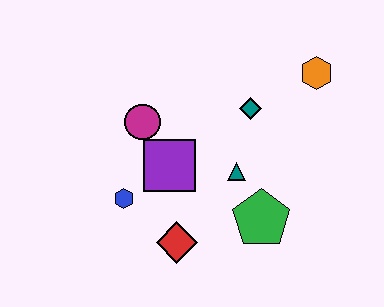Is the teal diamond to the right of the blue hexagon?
Yes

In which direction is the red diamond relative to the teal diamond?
The red diamond is below the teal diamond.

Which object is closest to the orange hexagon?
The teal diamond is closest to the orange hexagon.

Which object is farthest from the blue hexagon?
The orange hexagon is farthest from the blue hexagon.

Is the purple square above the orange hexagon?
No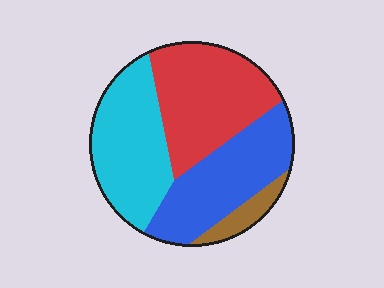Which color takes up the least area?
Brown, at roughly 5%.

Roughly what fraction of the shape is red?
Red covers 34% of the shape.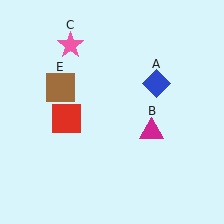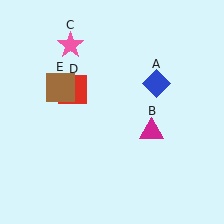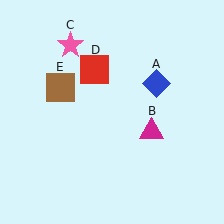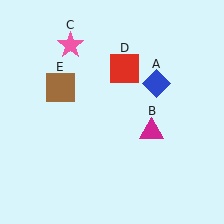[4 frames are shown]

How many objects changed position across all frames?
1 object changed position: red square (object D).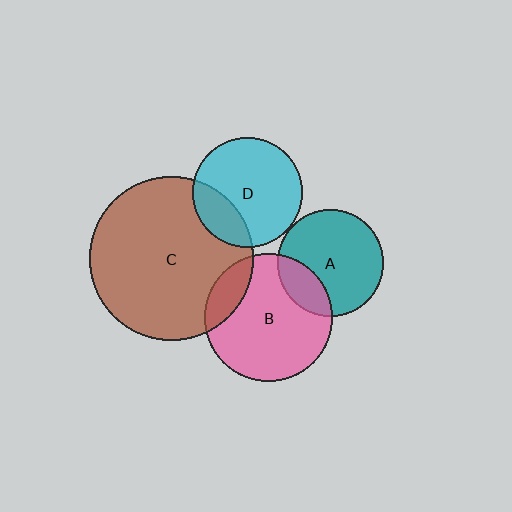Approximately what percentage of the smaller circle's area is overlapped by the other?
Approximately 20%.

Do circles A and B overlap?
Yes.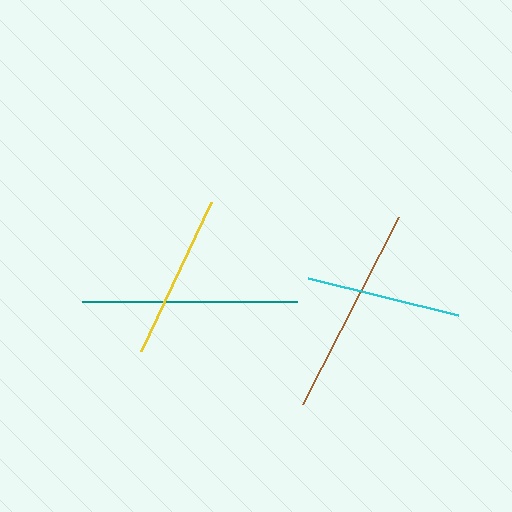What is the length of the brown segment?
The brown segment is approximately 211 pixels long.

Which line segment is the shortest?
The cyan line is the shortest at approximately 155 pixels.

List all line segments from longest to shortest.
From longest to shortest: teal, brown, yellow, cyan.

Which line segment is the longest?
The teal line is the longest at approximately 215 pixels.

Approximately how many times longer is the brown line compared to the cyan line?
The brown line is approximately 1.4 times the length of the cyan line.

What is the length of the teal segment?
The teal segment is approximately 215 pixels long.